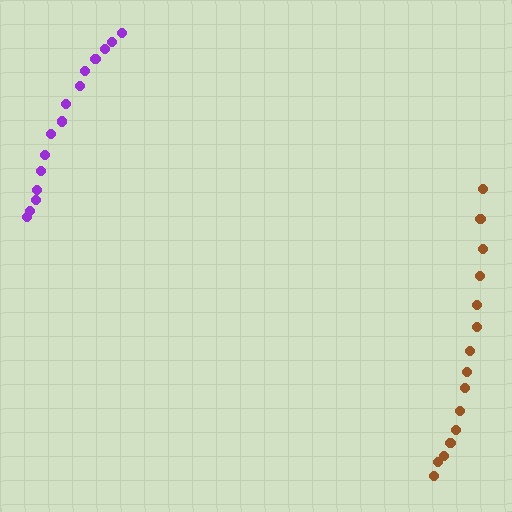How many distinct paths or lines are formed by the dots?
There are 2 distinct paths.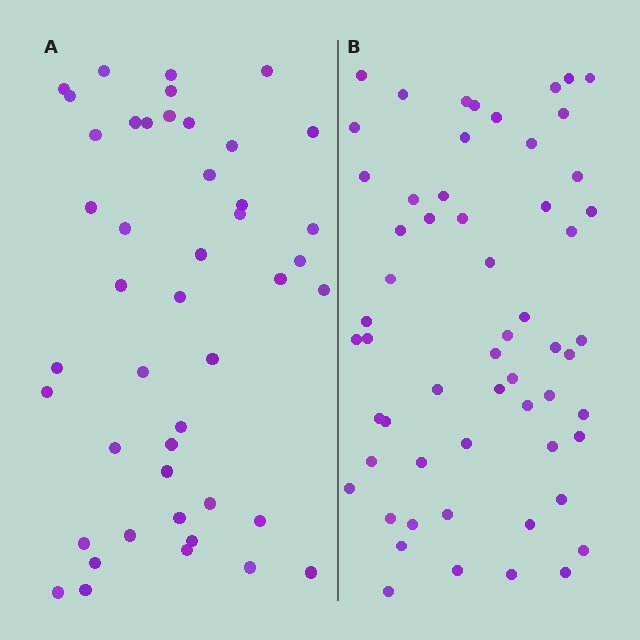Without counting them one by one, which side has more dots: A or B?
Region B (the right region) has more dots.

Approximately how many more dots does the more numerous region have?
Region B has approximately 15 more dots than region A.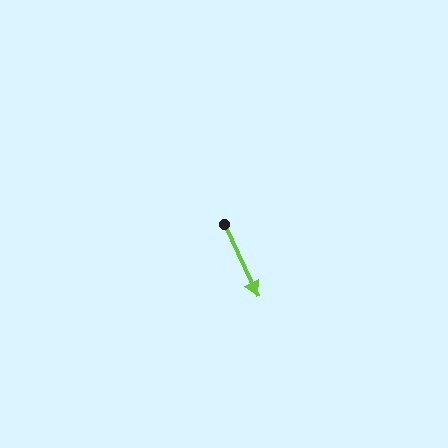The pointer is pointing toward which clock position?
Roughly 5 o'clock.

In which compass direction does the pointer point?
Southeast.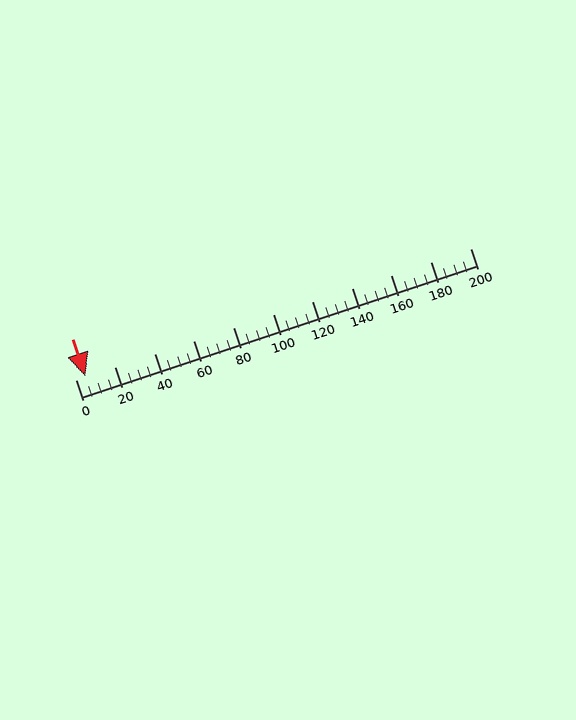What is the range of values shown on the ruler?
The ruler shows values from 0 to 200.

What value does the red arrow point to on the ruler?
The red arrow points to approximately 5.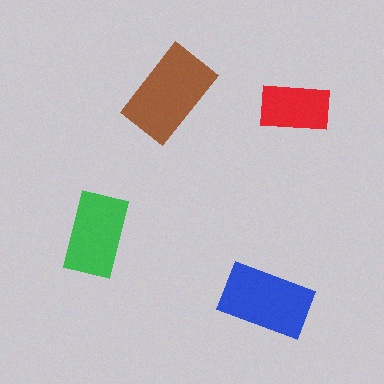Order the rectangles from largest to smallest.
the brown one, the blue one, the green one, the red one.